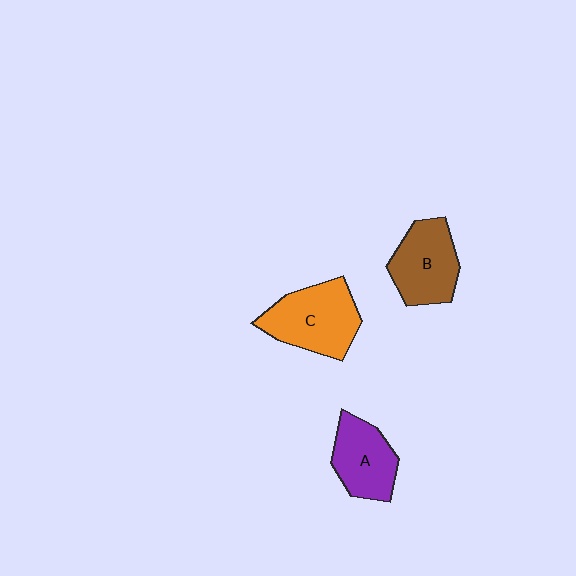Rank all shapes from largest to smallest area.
From largest to smallest: C (orange), B (brown), A (purple).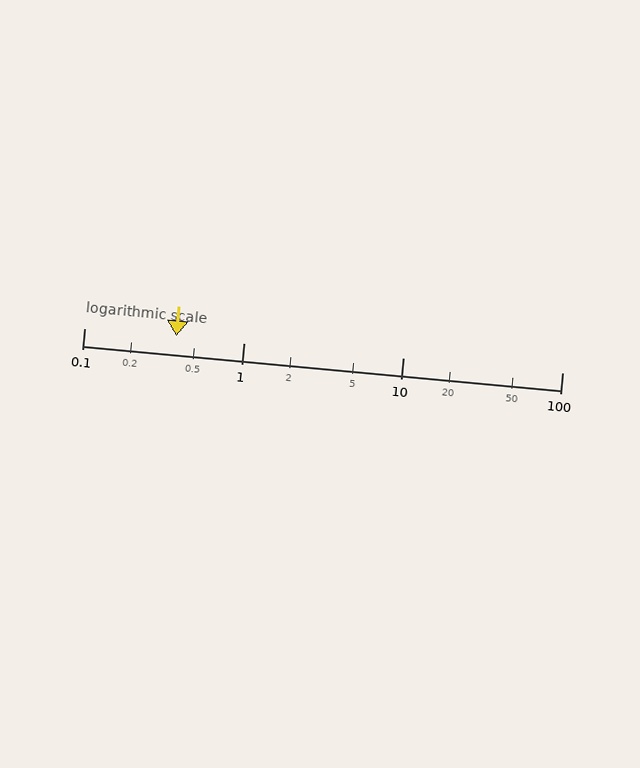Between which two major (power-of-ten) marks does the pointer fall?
The pointer is between 0.1 and 1.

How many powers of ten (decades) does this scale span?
The scale spans 3 decades, from 0.1 to 100.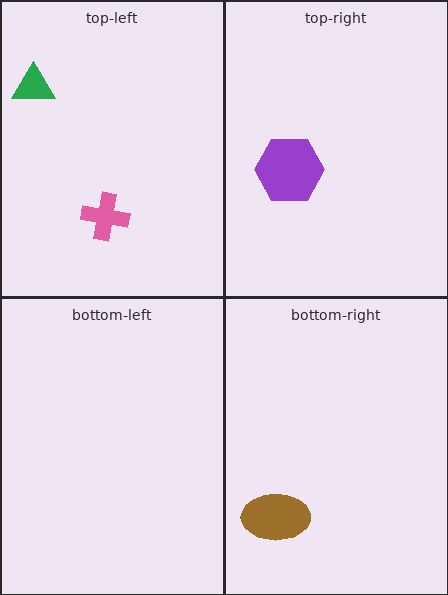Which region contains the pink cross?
The top-left region.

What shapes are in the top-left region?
The green triangle, the pink cross.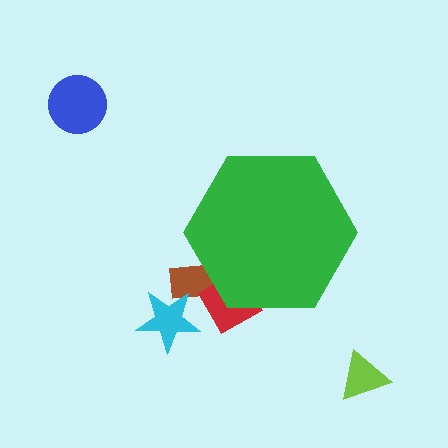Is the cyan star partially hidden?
No, the cyan star is fully visible.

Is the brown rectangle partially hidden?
Yes, the brown rectangle is partially hidden behind the green hexagon.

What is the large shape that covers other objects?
A green hexagon.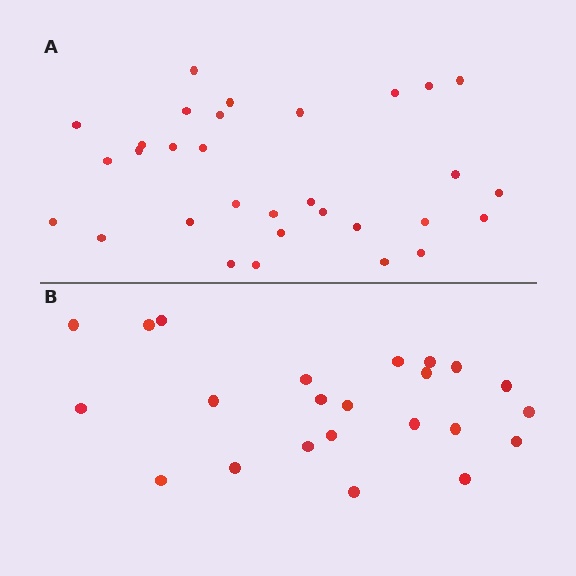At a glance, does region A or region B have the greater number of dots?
Region A (the top region) has more dots.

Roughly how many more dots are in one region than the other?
Region A has roughly 8 or so more dots than region B.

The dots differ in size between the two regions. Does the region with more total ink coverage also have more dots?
No. Region B has more total ink coverage because its dots are larger, but region A actually contains more individual dots. Total area can be misleading — the number of items is what matters here.